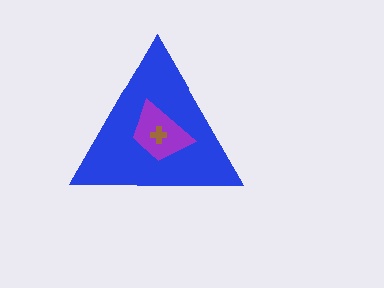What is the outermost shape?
The blue triangle.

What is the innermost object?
The brown cross.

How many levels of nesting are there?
3.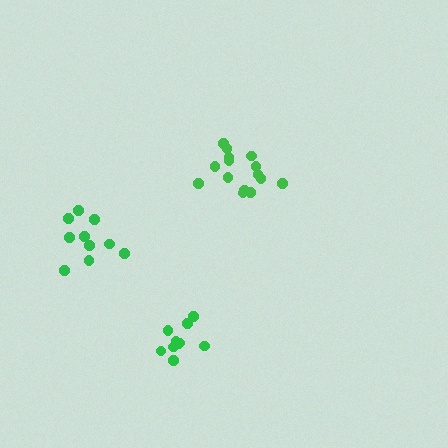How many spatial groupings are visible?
There are 3 spatial groupings.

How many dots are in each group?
Group 1: 10 dots, Group 2: 10 dots, Group 3: 15 dots (35 total).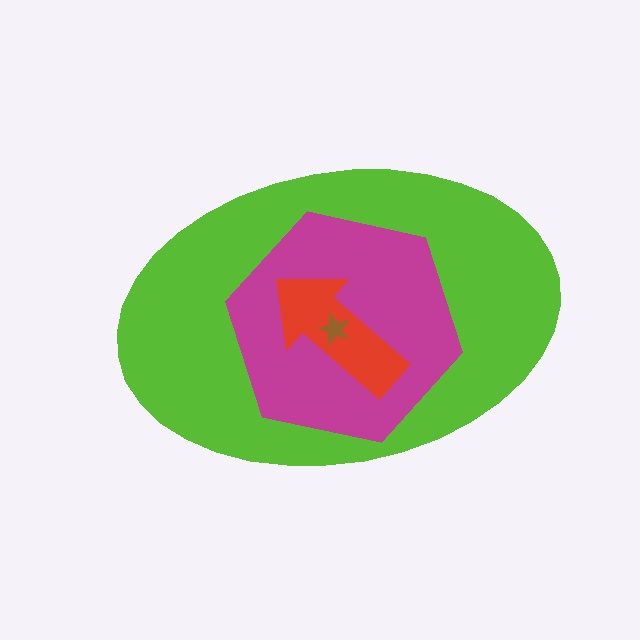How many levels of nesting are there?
4.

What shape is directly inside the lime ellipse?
The magenta hexagon.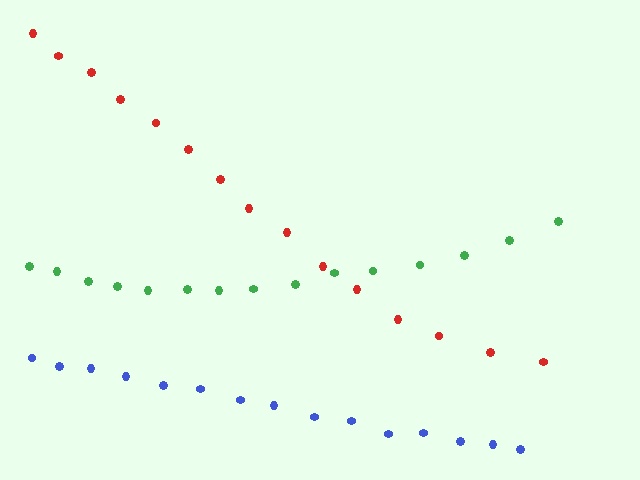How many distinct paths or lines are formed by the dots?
There are 3 distinct paths.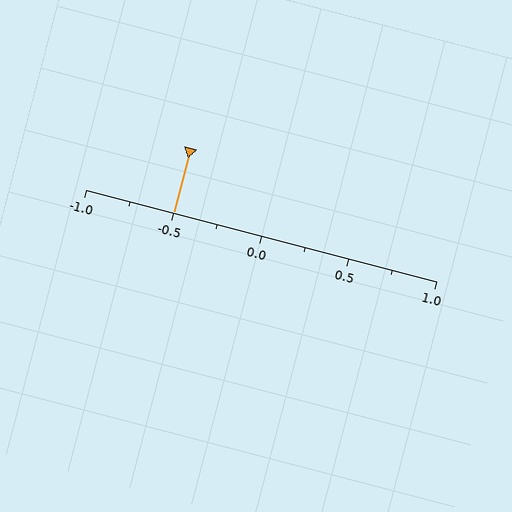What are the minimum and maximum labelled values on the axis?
The axis runs from -1.0 to 1.0.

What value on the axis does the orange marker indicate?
The marker indicates approximately -0.5.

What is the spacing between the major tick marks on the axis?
The major ticks are spaced 0.5 apart.